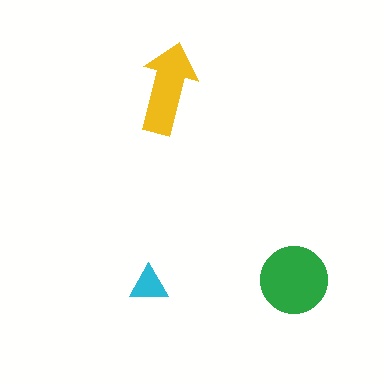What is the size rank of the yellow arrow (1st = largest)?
2nd.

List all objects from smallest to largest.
The cyan triangle, the yellow arrow, the green circle.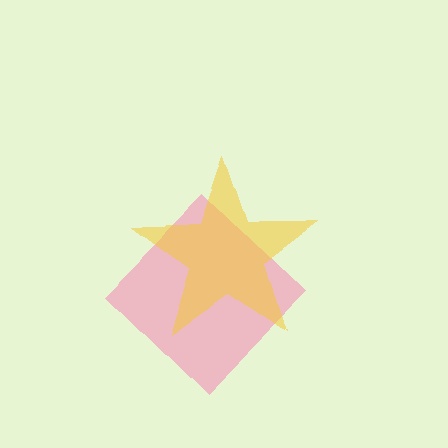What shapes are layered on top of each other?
The layered shapes are: a pink diamond, a yellow star.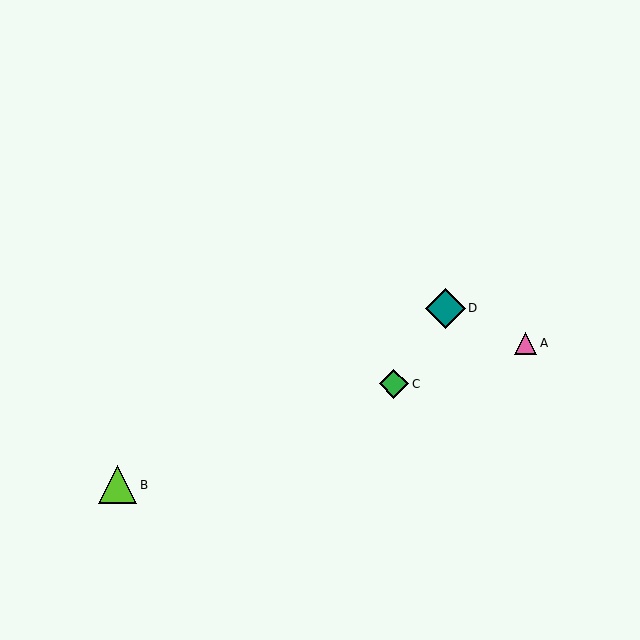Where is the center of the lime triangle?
The center of the lime triangle is at (118, 485).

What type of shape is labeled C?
Shape C is a green diamond.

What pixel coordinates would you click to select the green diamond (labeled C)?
Click at (394, 384) to select the green diamond C.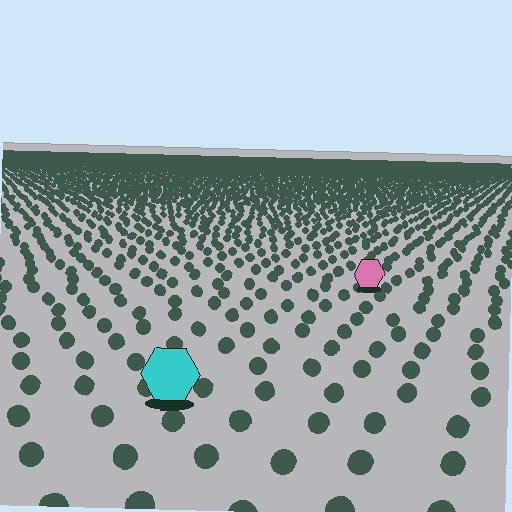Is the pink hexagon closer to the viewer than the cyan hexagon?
No. The cyan hexagon is closer — you can tell from the texture gradient: the ground texture is coarser near it.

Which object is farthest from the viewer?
The pink hexagon is farthest from the viewer. It appears smaller and the ground texture around it is denser.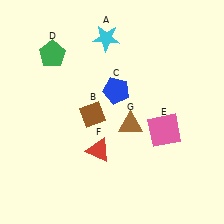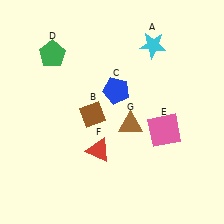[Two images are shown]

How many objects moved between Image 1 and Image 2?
1 object moved between the two images.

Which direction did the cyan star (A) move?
The cyan star (A) moved right.